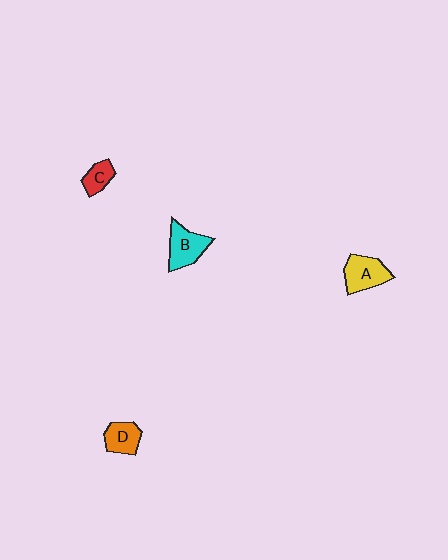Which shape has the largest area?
Shape B (cyan).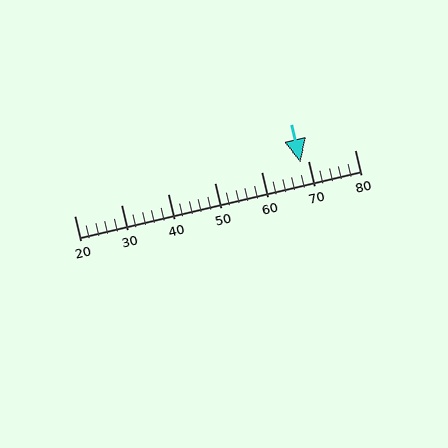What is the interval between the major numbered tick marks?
The major tick marks are spaced 10 units apart.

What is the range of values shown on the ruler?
The ruler shows values from 20 to 80.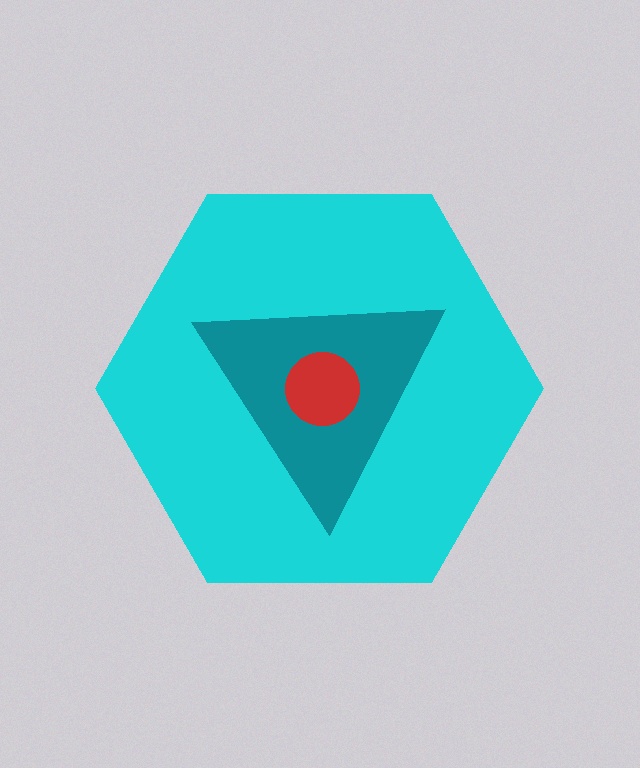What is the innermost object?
The red circle.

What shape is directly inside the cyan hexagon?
The teal triangle.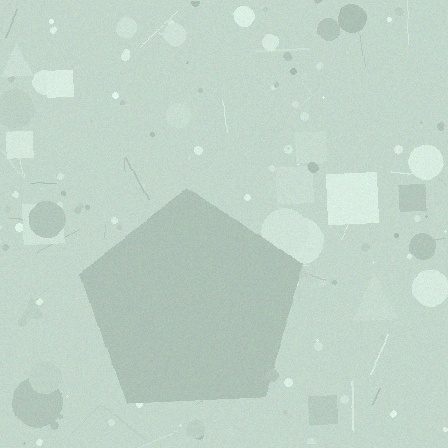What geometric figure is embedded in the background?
A pentagon is embedded in the background.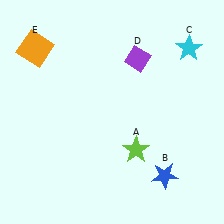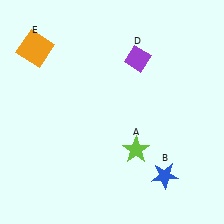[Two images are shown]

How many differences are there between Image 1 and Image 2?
There is 1 difference between the two images.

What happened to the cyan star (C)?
The cyan star (C) was removed in Image 2. It was in the top-right area of Image 1.